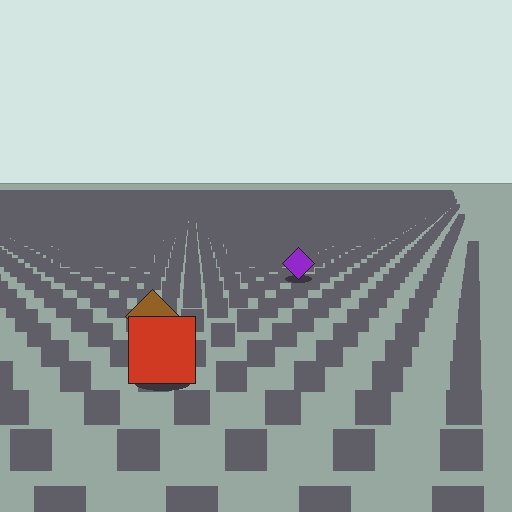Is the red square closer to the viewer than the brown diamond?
Yes. The red square is closer — you can tell from the texture gradient: the ground texture is coarser near it.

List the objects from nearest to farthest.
From nearest to farthest: the red square, the brown diamond, the purple diamond.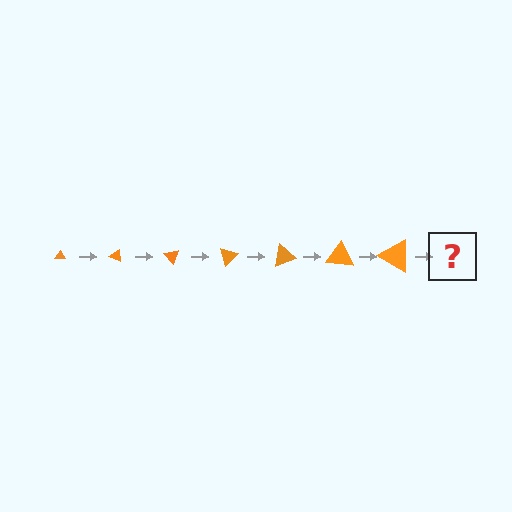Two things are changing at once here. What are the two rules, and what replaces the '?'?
The two rules are that the triangle grows larger each step and it rotates 25 degrees each step. The '?' should be a triangle, larger than the previous one and rotated 175 degrees from the start.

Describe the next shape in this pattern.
It should be a triangle, larger than the previous one and rotated 175 degrees from the start.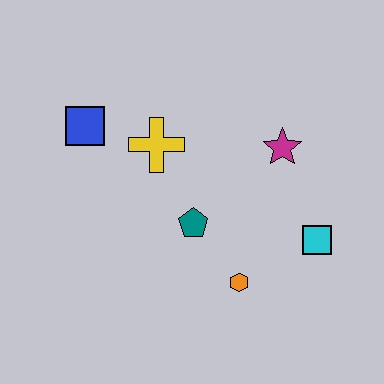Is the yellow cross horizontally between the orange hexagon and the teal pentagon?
No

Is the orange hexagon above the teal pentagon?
No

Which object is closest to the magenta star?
The cyan square is closest to the magenta star.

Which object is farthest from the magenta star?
The blue square is farthest from the magenta star.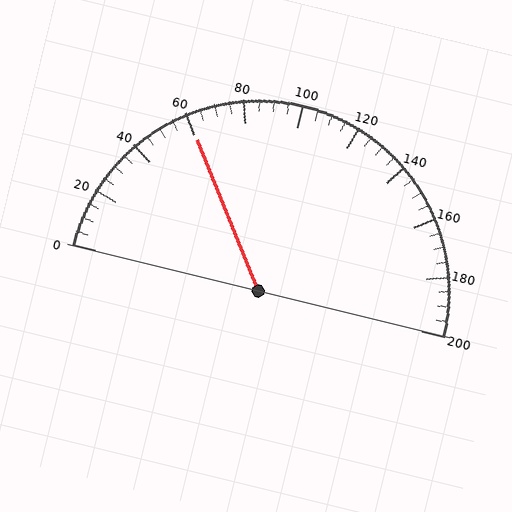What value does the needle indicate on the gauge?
The needle indicates approximately 60.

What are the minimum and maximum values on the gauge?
The gauge ranges from 0 to 200.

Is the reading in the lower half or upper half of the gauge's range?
The reading is in the lower half of the range (0 to 200).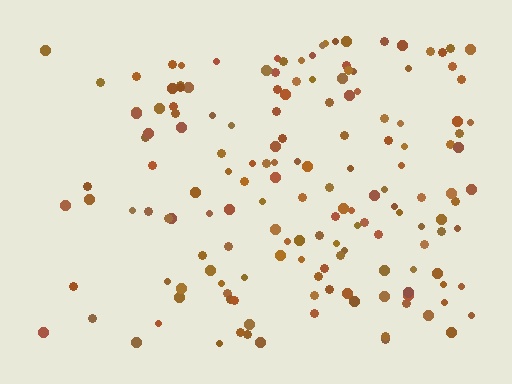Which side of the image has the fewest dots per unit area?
The left.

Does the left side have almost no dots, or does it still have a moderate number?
Still a moderate number, just noticeably fewer than the right.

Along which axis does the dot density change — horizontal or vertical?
Horizontal.